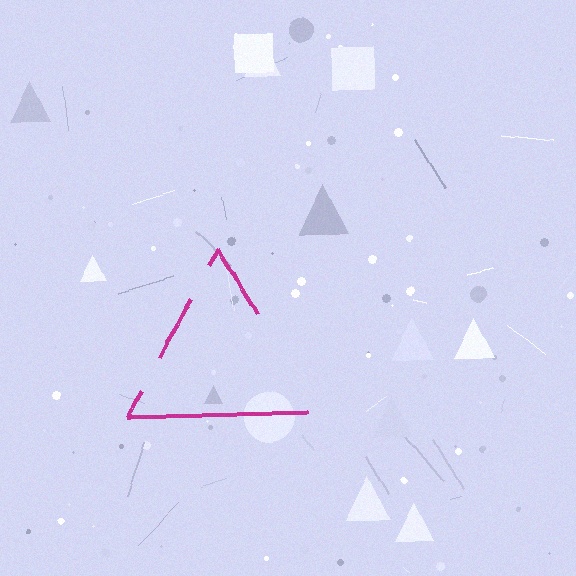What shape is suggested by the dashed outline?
The dashed outline suggests a triangle.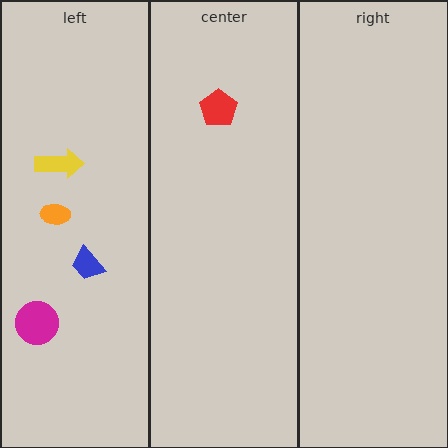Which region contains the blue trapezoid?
The left region.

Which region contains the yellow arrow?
The left region.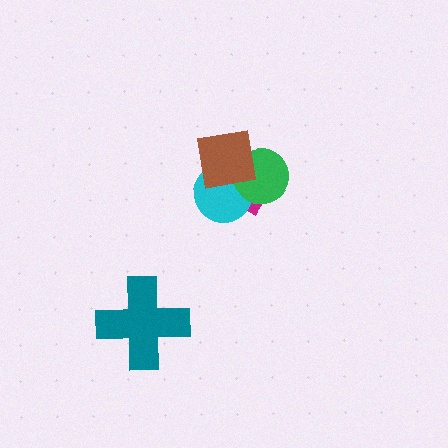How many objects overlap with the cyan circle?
3 objects overlap with the cyan circle.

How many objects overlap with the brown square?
3 objects overlap with the brown square.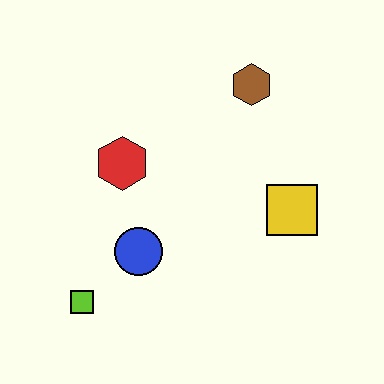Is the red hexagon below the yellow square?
No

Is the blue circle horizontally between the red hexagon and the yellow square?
Yes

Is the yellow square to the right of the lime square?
Yes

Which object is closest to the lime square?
The blue circle is closest to the lime square.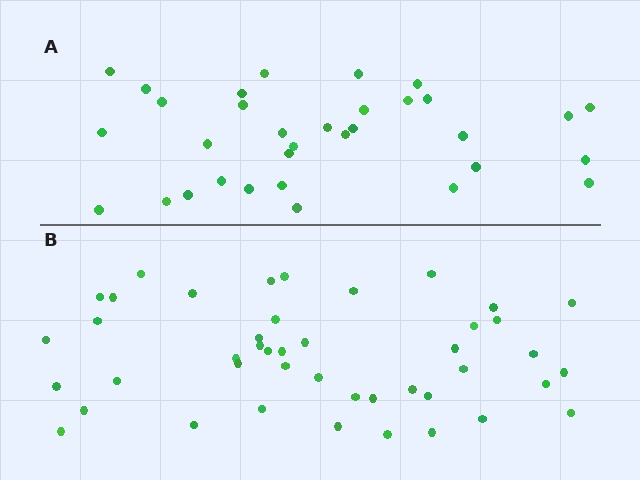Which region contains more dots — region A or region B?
Region B (the bottom region) has more dots.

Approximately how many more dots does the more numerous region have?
Region B has roughly 12 or so more dots than region A.